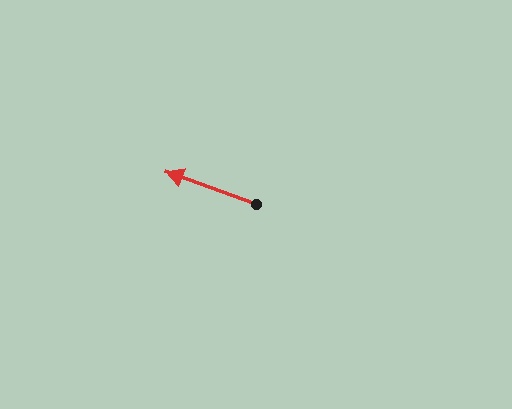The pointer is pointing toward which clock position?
Roughly 10 o'clock.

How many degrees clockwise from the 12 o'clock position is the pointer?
Approximately 290 degrees.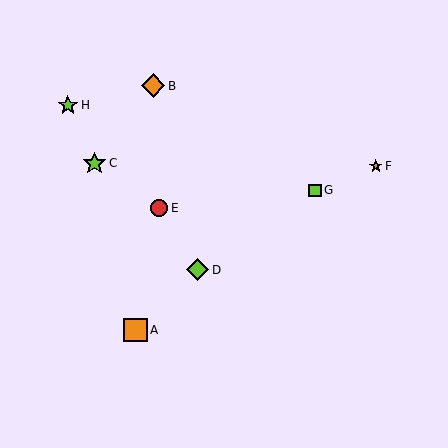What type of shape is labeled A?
Shape A is an orange square.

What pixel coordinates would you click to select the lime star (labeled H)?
Click at (68, 105) to select the lime star H.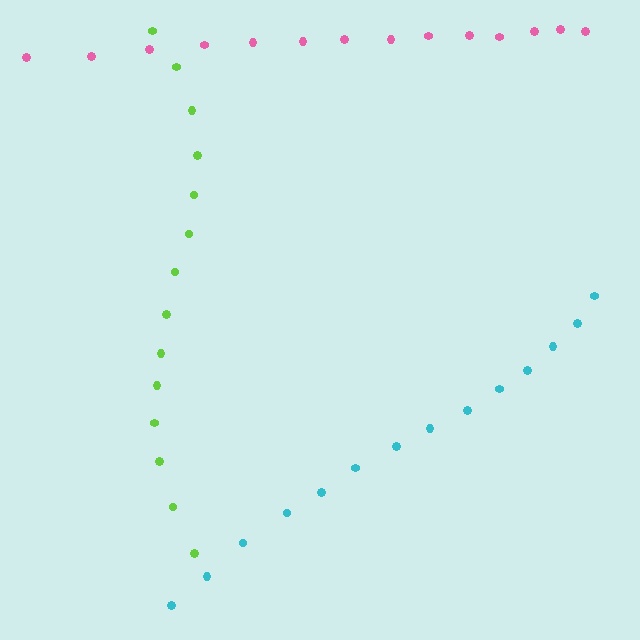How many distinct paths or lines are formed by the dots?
There are 3 distinct paths.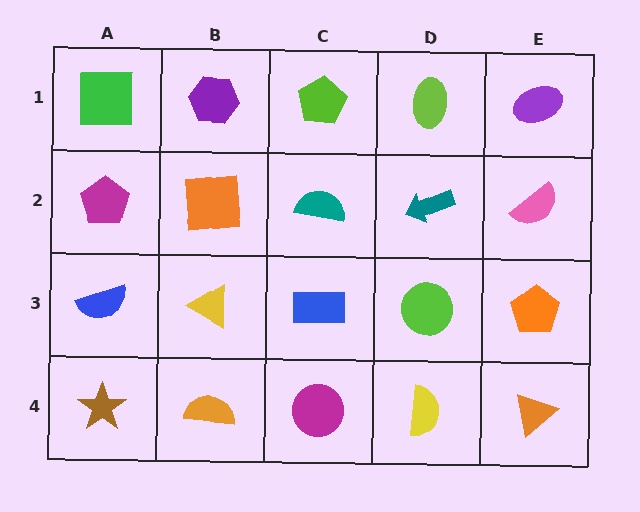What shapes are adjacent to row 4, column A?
A blue semicircle (row 3, column A), an orange semicircle (row 4, column B).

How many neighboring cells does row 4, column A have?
2.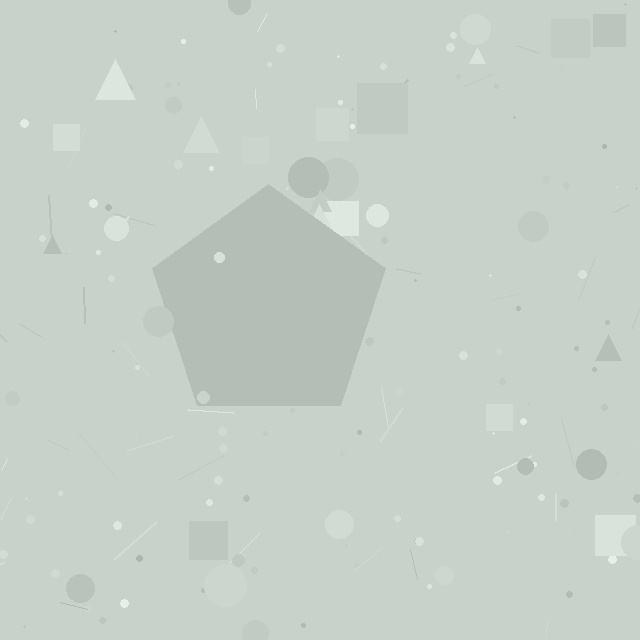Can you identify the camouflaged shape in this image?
The camouflaged shape is a pentagon.